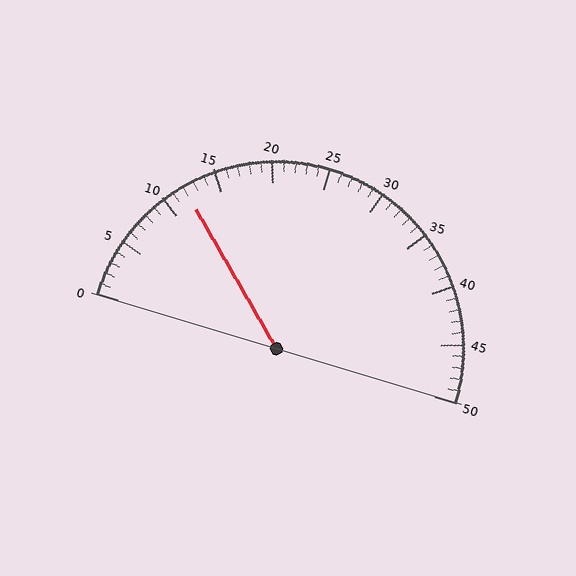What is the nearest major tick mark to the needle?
The nearest major tick mark is 10.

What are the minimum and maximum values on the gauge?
The gauge ranges from 0 to 50.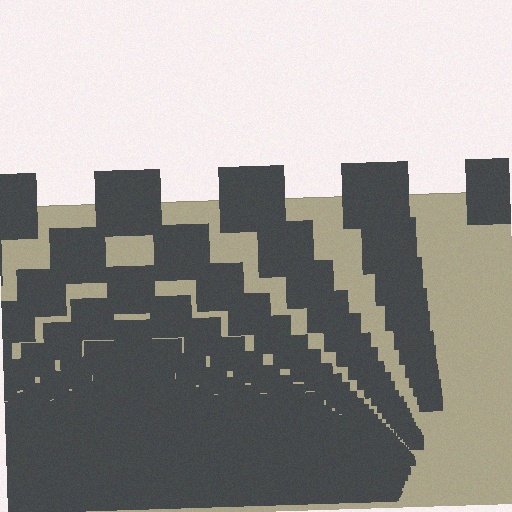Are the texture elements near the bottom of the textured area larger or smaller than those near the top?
Smaller. The gradient is inverted — elements near the bottom are smaller and denser.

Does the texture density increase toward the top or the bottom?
Density increases toward the bottom.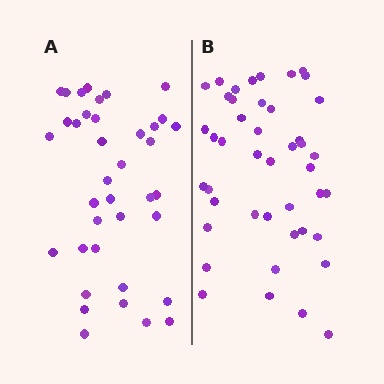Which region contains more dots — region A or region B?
Region B (the right region) has more dots.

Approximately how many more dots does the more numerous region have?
Region B has about 6 more dots than region A.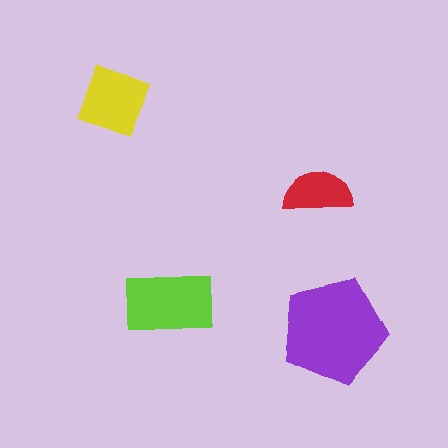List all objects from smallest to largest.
The red semicircle, the yellow diamond, the lime rectangle, the purple pentagon.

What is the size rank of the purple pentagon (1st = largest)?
1st.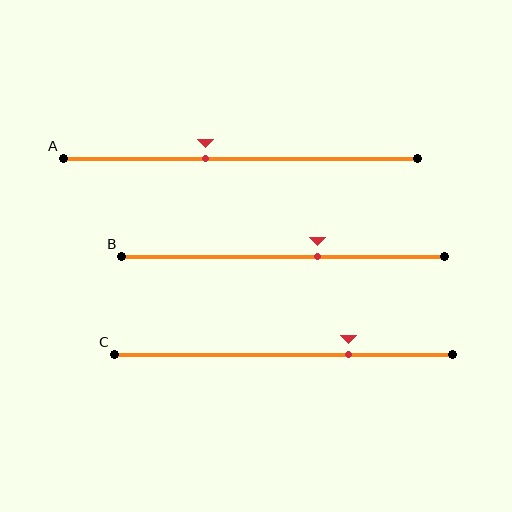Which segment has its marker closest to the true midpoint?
Segment A has its marker closest to the true midpoint.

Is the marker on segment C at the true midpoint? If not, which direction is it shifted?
No, the marker on segment C is shifted to the right by about 19% of the segment length.